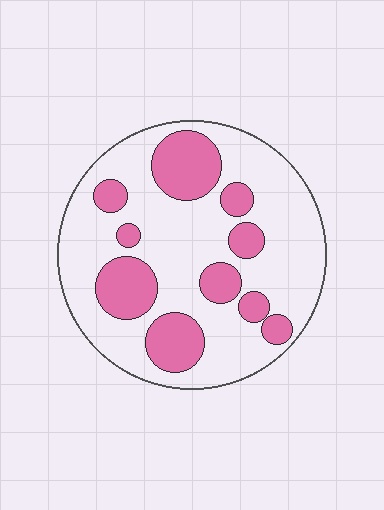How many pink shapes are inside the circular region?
10.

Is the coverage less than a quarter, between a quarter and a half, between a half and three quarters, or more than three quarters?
Between a quarter and a half.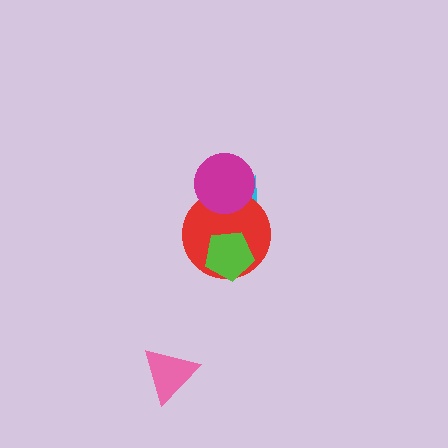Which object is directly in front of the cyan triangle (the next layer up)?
The red circle is directly in front of the cyan triangle.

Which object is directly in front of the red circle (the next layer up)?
The lime pentagon is directly in front of the red circle.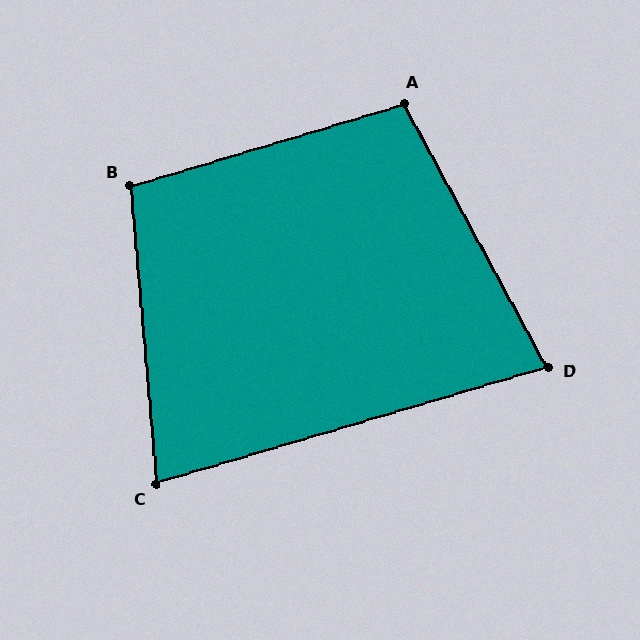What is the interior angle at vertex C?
Approximately 78 degrees (acute).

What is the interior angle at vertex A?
Approximately 102 degrees (obtuse).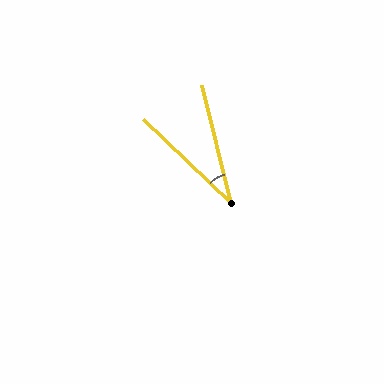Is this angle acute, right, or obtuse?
It is acute.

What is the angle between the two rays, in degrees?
Approximately 32 degrees.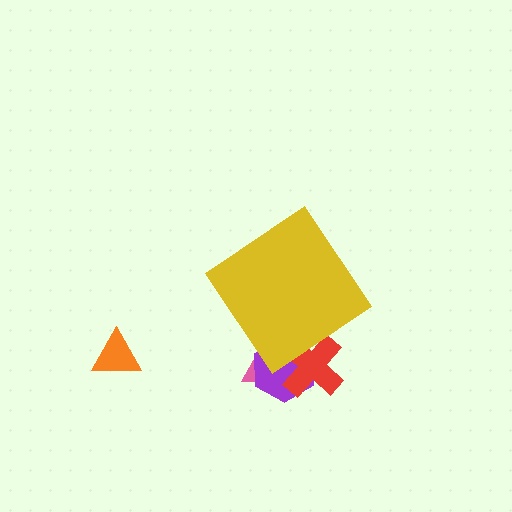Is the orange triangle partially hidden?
No, the orange triangle is fully visible.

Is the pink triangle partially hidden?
Yes, the pink triangle is partially hidden behind the yellow diamond.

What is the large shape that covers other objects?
A yellow diamond.